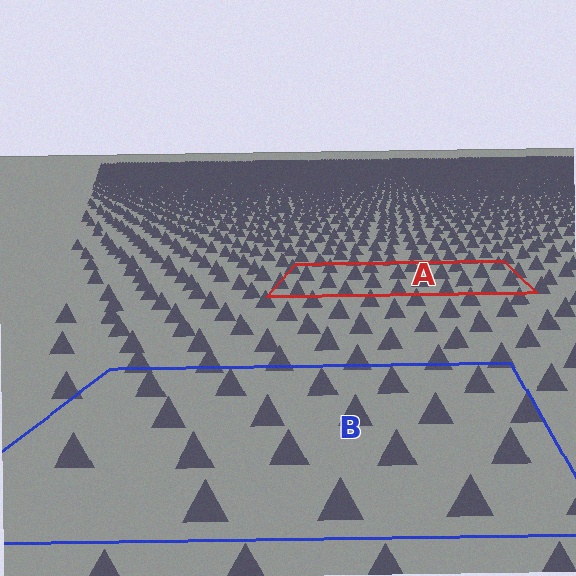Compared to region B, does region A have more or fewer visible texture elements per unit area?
Region A has more texture elements per unit area — they are packed more densely because it is farther away.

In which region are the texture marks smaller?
The texture marks are smaller in region A, because it is farther away.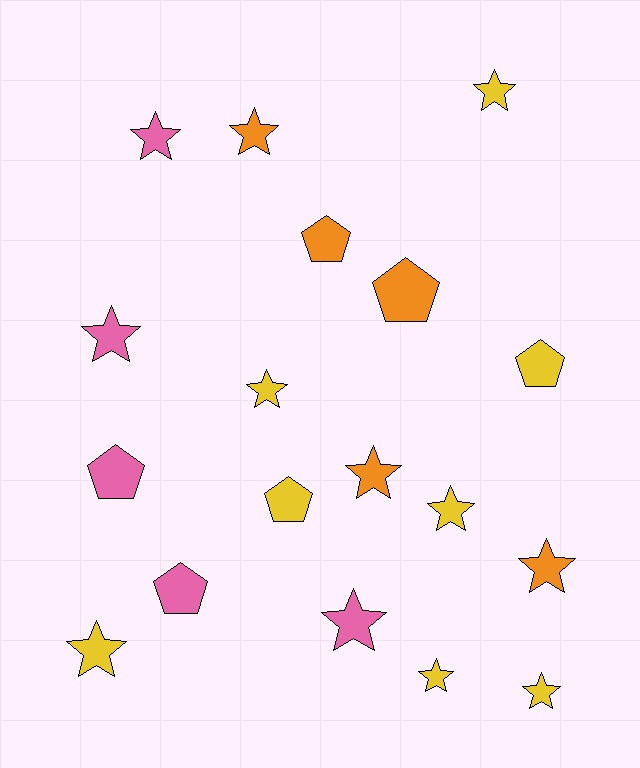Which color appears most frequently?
Yellow, with 8 objects.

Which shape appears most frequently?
Star, with 12 objects.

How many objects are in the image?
There are 18 objects.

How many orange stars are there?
There are 3 orange stars.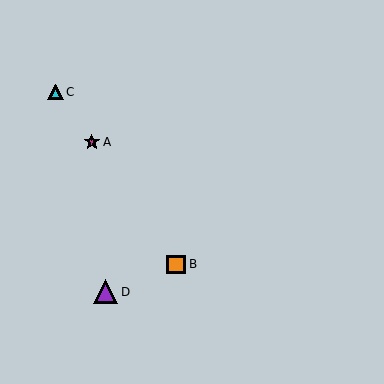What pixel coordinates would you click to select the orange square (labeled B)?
Click at (176, 264) to select the orange square B.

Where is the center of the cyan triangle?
The center of the cyan triangle is at (56, 92).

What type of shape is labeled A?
Shape A is a magenta star.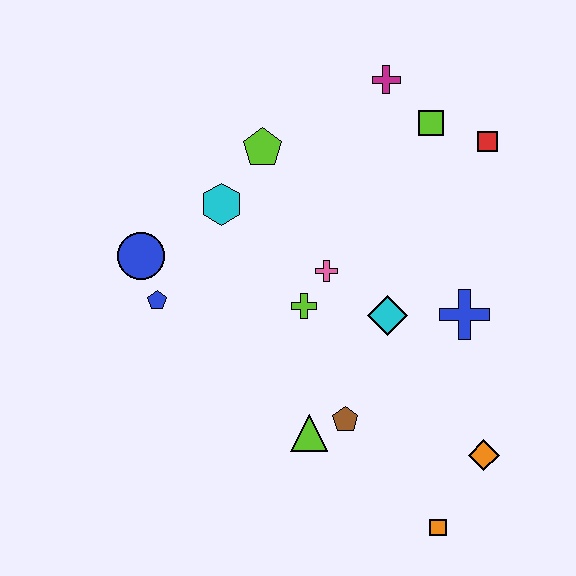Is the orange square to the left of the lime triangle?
No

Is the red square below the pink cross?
No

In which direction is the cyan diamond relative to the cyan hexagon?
The cyan diamond is to the right of the cyan hexagon.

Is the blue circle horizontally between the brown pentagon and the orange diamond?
No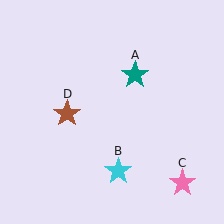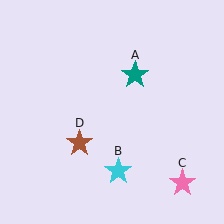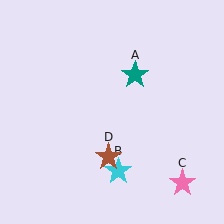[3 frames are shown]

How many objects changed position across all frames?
1 object changed position: brown star (object D).